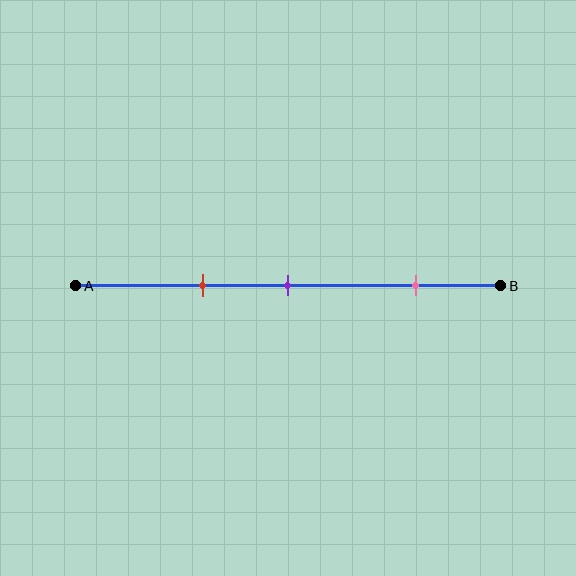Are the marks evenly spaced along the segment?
No, the marks are not evenly spaced.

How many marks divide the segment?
There are 3 marks dividing the segment.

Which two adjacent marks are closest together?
The red and purple marks are the closest adjacent pair.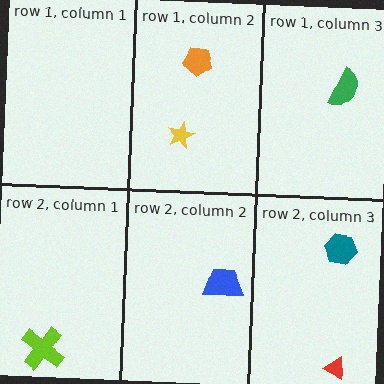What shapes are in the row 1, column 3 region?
The green semicircle.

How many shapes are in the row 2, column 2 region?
1.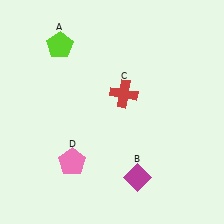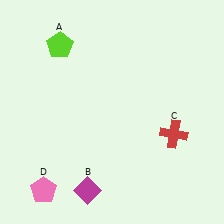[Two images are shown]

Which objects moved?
The objects that moved are: the magenta diamond (B), the red cross (C), the pink pentagon (D).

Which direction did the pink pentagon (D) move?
The pink pentagon (D) moved left.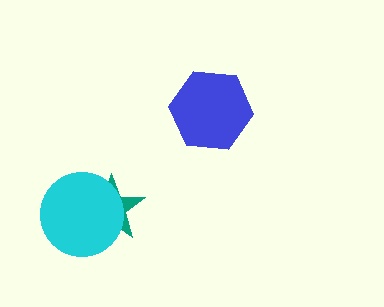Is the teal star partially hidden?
Yes, it is partially covered by another shape.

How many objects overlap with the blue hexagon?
0 objects overlap with the blue hexagon.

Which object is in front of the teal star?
The cyan circle is in front of the teal star.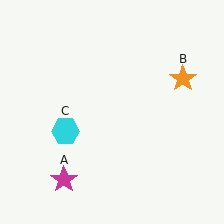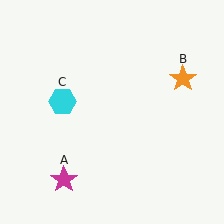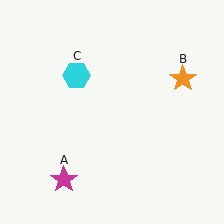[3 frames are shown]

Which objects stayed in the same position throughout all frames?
Magenta star (object A) and orange star (object B) remained stationary.